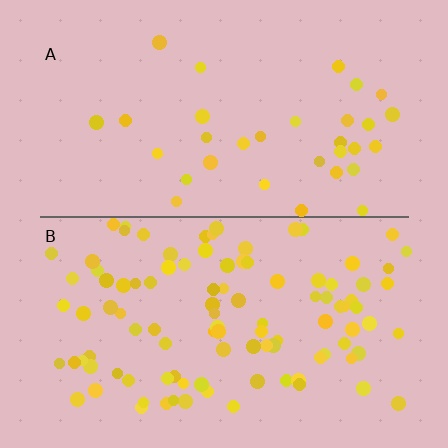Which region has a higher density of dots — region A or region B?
B (the bottom).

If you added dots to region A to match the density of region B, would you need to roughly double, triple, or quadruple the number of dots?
Approximately triple.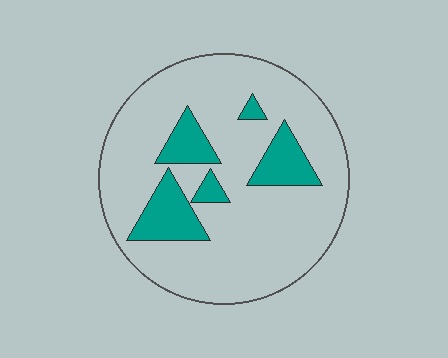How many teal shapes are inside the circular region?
5.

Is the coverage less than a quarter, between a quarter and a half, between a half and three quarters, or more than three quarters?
Less than a quarter.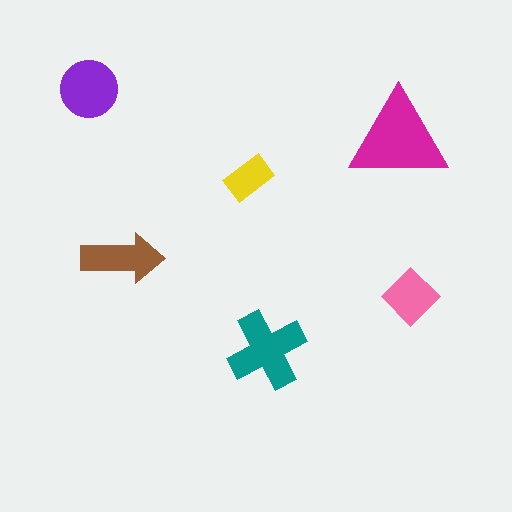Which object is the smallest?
The yellow rectangle.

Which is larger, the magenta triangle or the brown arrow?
The magenta triangle.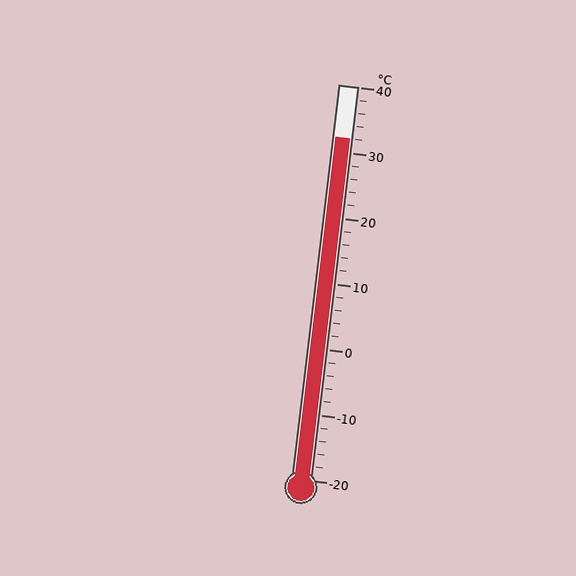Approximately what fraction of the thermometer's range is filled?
The thermometer is filled to approximately 85% of its range.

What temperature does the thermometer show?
The thermometer shows approximately 32°C.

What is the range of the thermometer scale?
The thermometer scale ranges from -20°C to 40°C.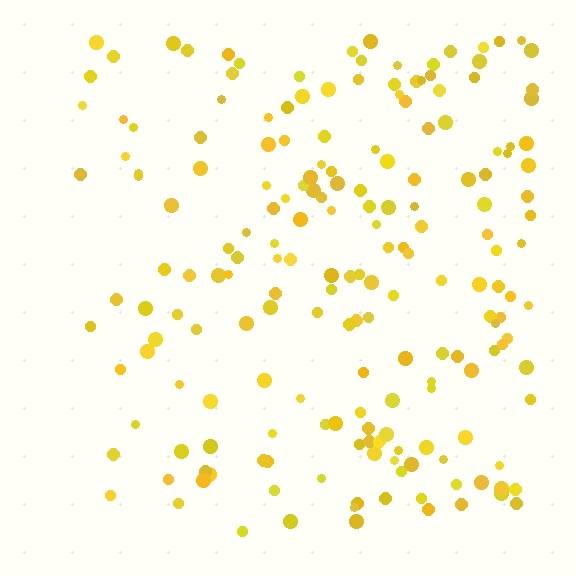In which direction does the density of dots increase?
From left to right, with the right side densest.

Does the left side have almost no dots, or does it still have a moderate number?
Still a moderate number, just noticeably fewer than the right.